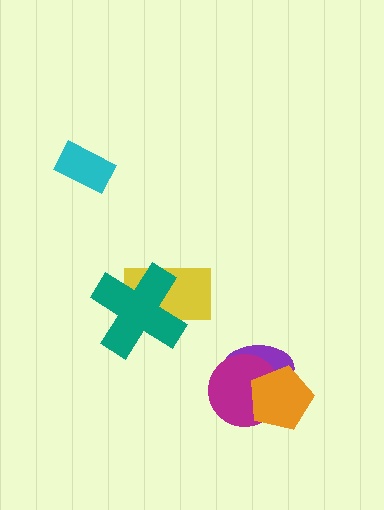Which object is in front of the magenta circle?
The orange pentagon is in front of the magenta circle.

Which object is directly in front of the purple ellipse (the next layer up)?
The magenta circle is directly in front of the purple ellipse.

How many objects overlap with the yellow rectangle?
1 object overlaps with the yellow rectangle.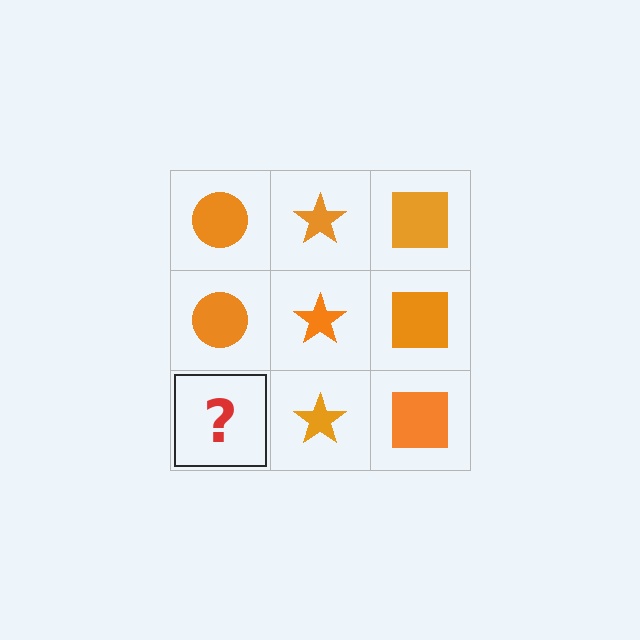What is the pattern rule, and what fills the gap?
The rule is that each column has a consistent shape. The gap should be filled with an orange circle.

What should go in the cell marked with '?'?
The missing cell should contain an orange circle.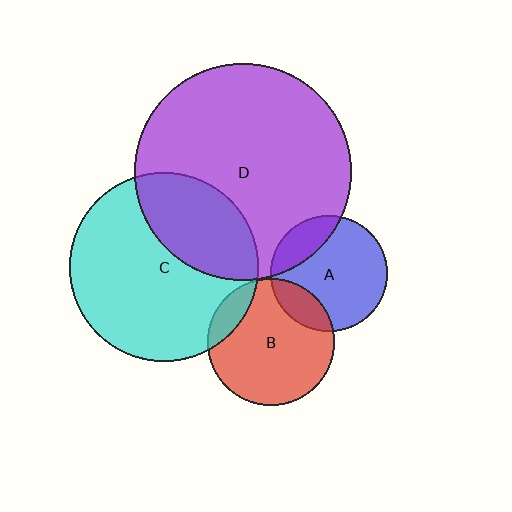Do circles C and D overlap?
Yes.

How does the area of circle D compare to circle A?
Approximately 3.4 times.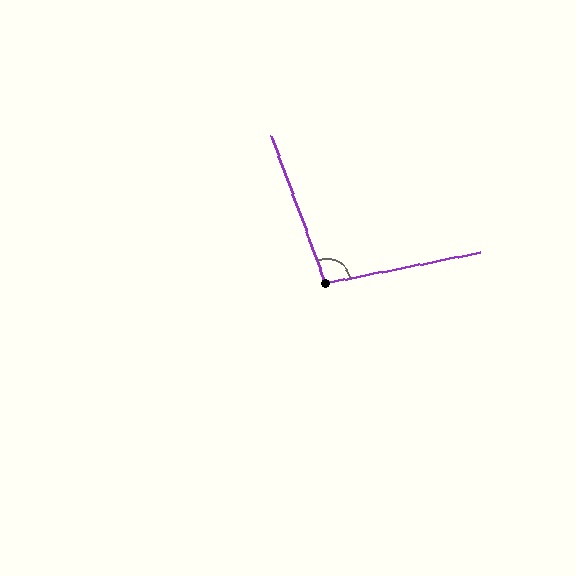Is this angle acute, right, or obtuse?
It is obtuse.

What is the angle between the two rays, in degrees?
Approximately 98 degrees.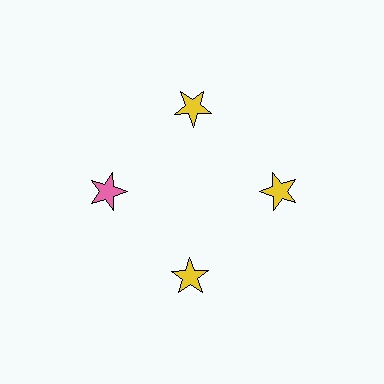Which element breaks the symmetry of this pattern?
The pink star at roughly the 9 o'clock position breaks the symmetry. All other shapes are yellow stars.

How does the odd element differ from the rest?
It has a different color: pink instead of yellow.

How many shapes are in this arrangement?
There are 4 shapes arranged in a ring pattern.